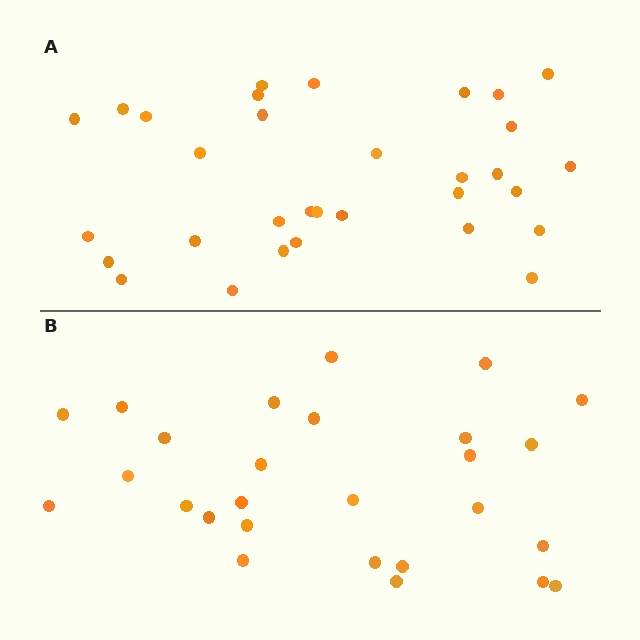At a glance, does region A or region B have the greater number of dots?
Region A (the top region) has more dots.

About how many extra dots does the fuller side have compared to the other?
Region A has about 5 more dots than region B.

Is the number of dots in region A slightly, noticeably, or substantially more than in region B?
Region A has only slightly more — the two regions are fairly close. The ratio is roughly 1.2 to 1.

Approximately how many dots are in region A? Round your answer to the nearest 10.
About 30 dots. (The exact count is 32, which rounds to 30.)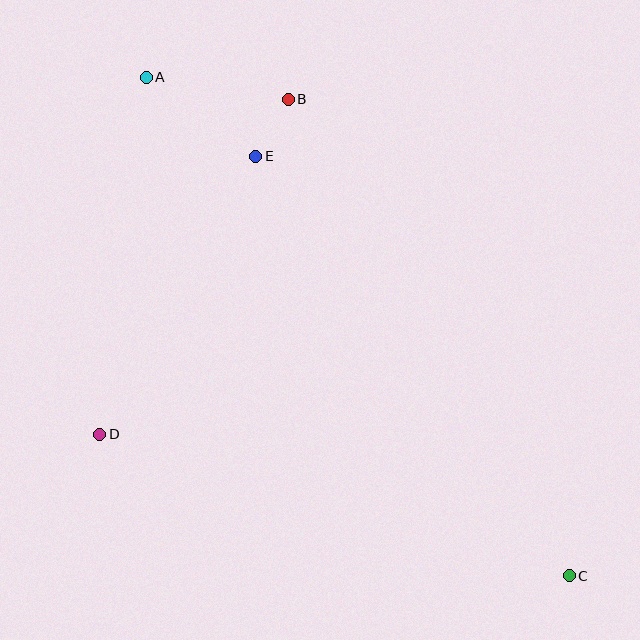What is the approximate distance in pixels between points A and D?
The distance between A and D is approximately 360 pixels.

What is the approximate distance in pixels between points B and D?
The distance between B and D is approximately 384 pixels.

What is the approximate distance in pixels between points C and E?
The distance between C and E is approximately 524 pixels.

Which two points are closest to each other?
Points B and E are closest to each other.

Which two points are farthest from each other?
Points A and C are farthest from each other.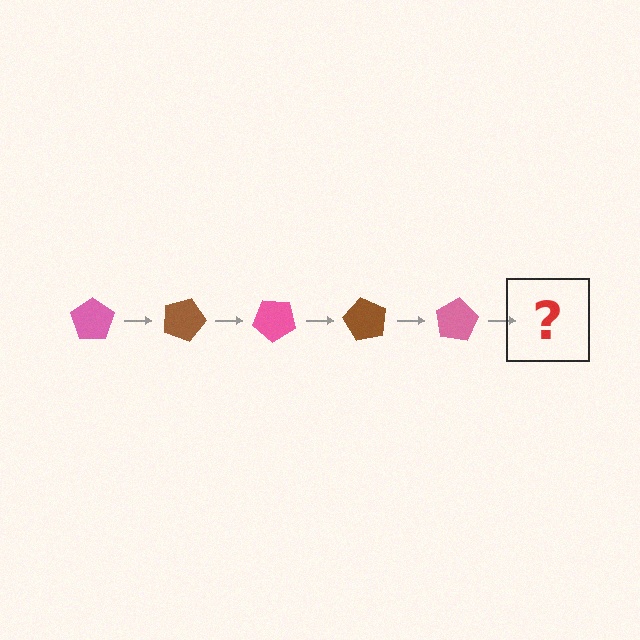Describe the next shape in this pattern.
It should be a brown pentagon, rotated 100 degrees from the start.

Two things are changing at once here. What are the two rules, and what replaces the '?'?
The two rules are that it rotates 20 degrees each step and the color cycles through pink and brown. The '?' should be a brown pentagon, rotated 100 degrees from the start.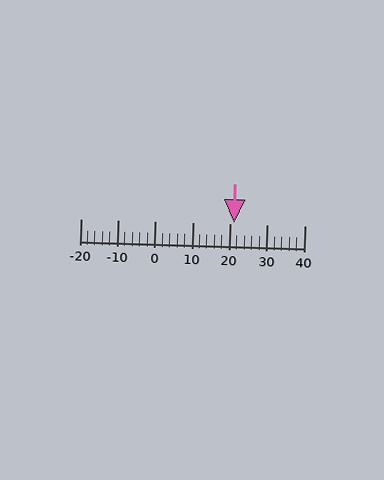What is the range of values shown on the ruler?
The ruler shows values from -20 to 40.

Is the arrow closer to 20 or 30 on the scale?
The arrow is closer to 20.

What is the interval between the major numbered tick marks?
The major tick marks are spaced 10 units apart.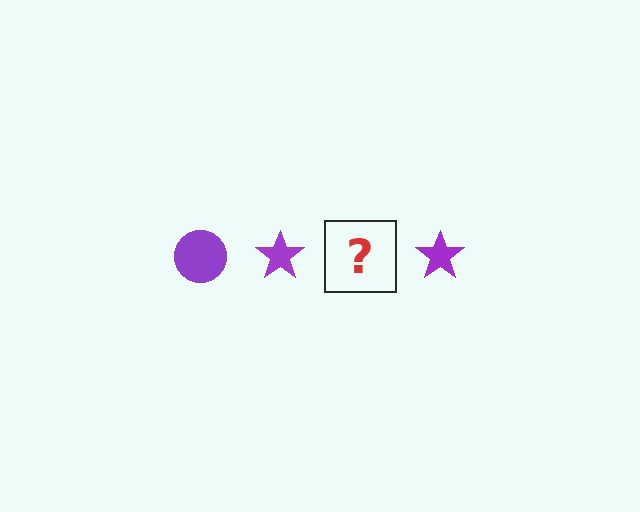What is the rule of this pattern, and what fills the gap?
The rule is that the pattern cycles through circle, star shapes in purple. The gap should be filled with a purple circle.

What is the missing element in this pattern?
The missing element is a purple circle.